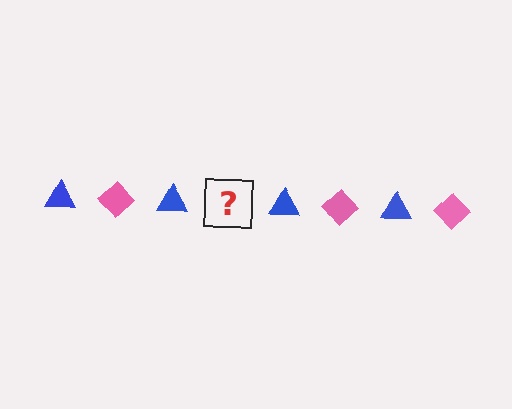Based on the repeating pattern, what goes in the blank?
The blank should be a pink diamond.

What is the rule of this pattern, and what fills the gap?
The rule is that the pattern alternates between blue triangle and pink diamond. The gap should be filled with a pink diamond.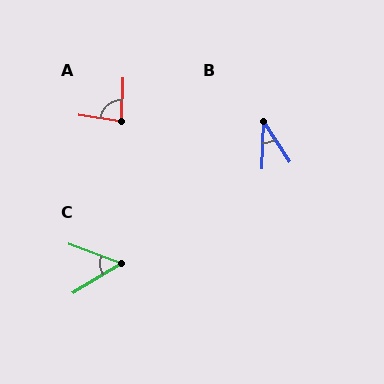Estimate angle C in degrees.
Approximately 52 degrees.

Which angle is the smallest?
B, at approximately 35 degrees.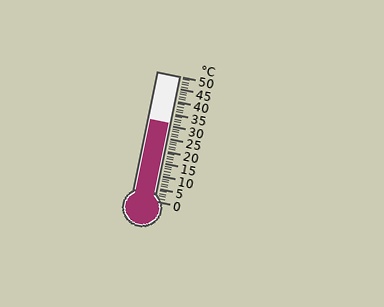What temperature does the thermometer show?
The thermometer shows approximately 31°C.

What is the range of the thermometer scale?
The thermometer scale ranges from 0°C to 50°C.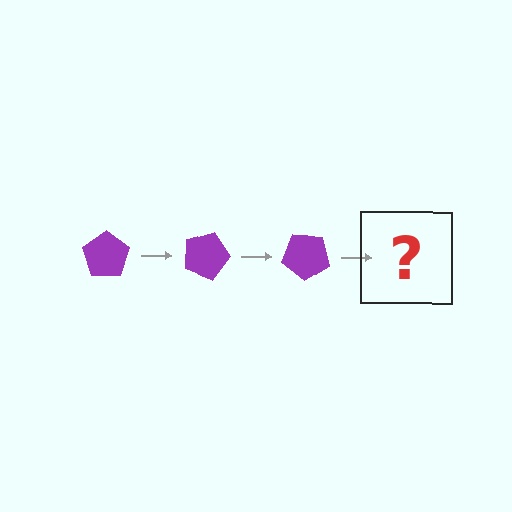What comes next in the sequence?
The next element should be a purple pentagon rotated 60 degrees.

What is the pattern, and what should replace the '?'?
The pattern is that the pentagon rotates 20 degrees each step. The '?' should be a purple pentagon rotated 60 degrees.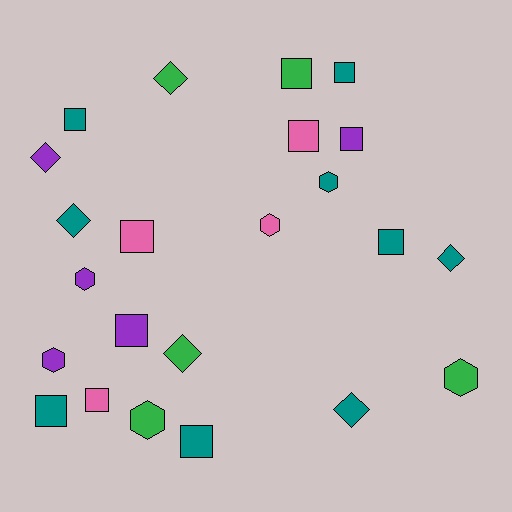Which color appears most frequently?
Teal, with 9 objects.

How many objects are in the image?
There are 23 objects.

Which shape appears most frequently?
Square, with 11 objects.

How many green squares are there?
There is 1 green square.